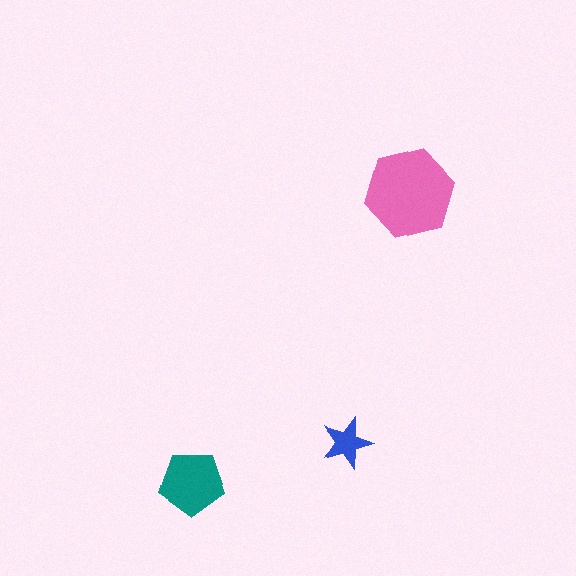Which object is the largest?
The pink hexagon.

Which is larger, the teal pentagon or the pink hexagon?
The pink hexagon.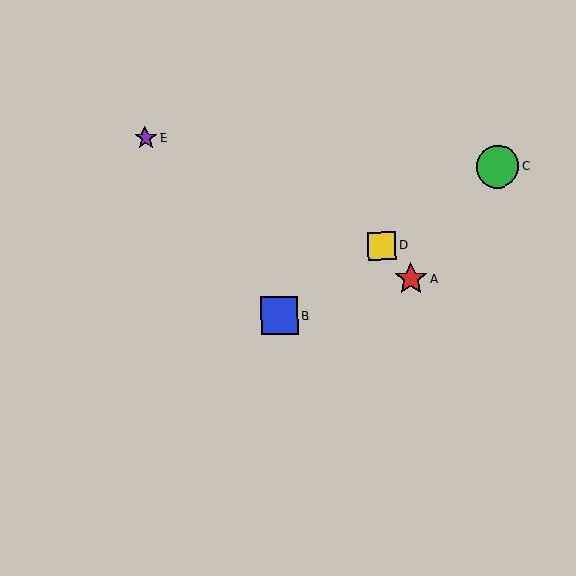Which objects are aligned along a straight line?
Objects B, C, D are aligned along a straight line.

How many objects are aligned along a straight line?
3 objects (B, C, D) are aligned along a straight line.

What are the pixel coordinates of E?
Object E is at (146, 138).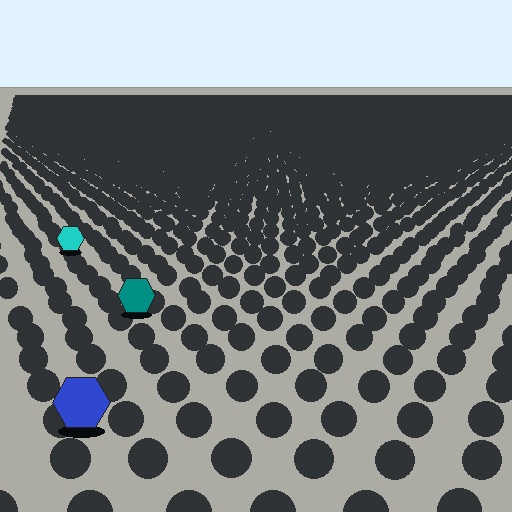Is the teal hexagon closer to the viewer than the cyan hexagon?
Yes. The teal hexagon is closer — you can tell from the texture gradient: the ground texture is coarser near it.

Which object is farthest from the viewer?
The cyan hexagon is farthest from the viewer. It appears smaller and the ground texture around it is denser.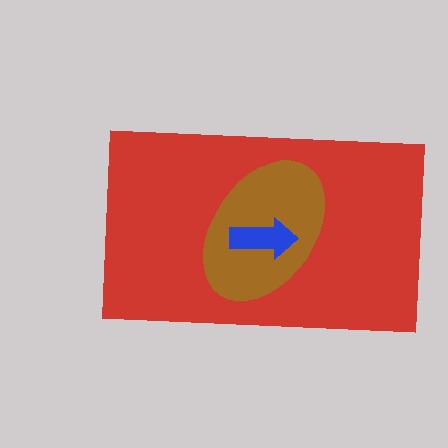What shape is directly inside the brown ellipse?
The blue arrow.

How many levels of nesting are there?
3.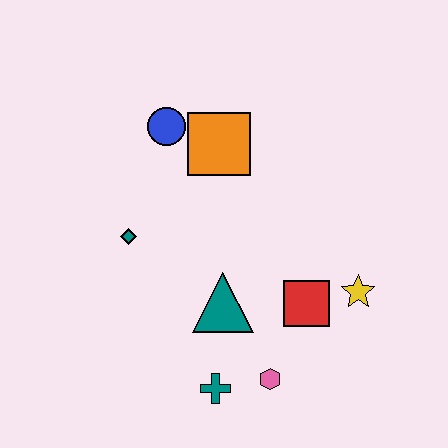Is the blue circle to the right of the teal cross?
No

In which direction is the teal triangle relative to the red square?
The teal triangle is to the left of the red square.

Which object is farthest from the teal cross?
The blue circle is farthest from the teal cross.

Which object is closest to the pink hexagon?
The teal cross is closest to the pink hexagon.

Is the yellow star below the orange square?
Yes